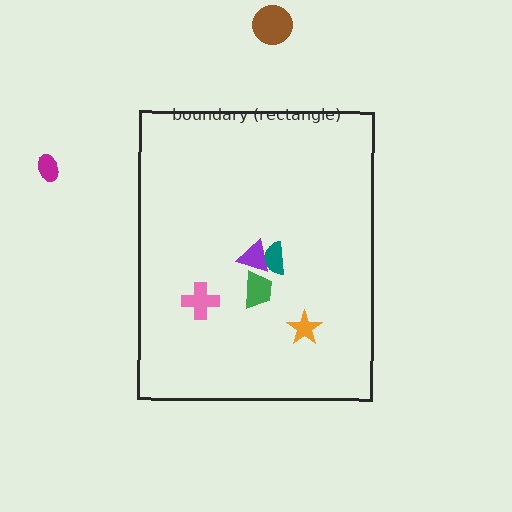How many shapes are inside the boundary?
5 inside, 2 outside.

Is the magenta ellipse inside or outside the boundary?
Outside.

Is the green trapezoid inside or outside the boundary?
Inside.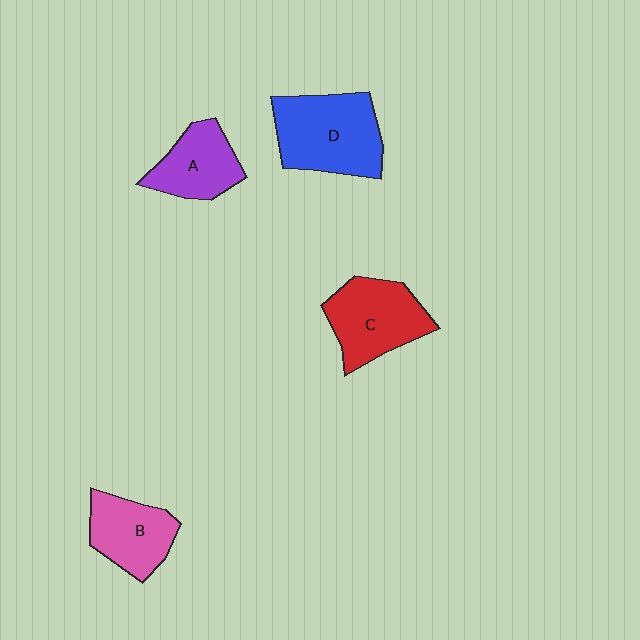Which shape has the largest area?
Shape D (blue).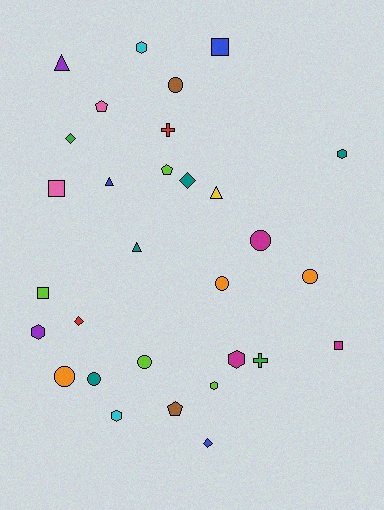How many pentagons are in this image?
There are 3 pentagons.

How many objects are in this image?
There are 30 objects.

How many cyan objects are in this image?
There are 2 cyan objects.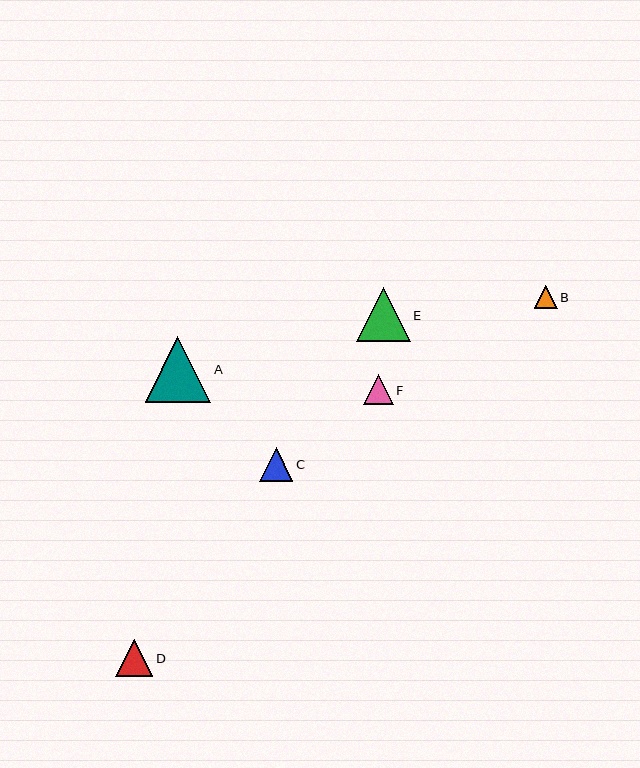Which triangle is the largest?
Triangle A is the largest with a size of approximately 65 pixels.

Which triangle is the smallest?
Triangle B is the smallest with a size of approximately 23 pixels.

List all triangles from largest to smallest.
From largest to smallest: A, E, D, C, F, B.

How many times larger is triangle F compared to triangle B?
Triangle F is approximately 1.3 times the size of triangle B.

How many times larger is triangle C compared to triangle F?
Triangle C is approximately 1.1 times the size of triangle F.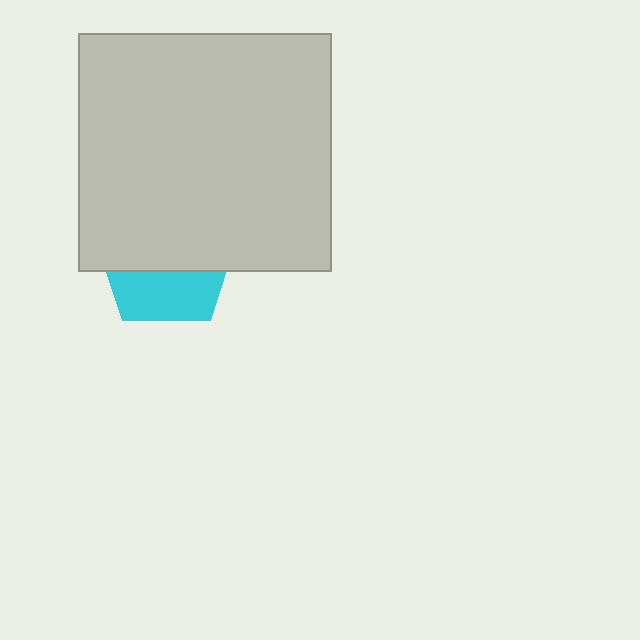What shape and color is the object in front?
The object in front is a light gray rectangle.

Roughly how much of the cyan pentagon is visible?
A small part of it is visible (roughly 38%).